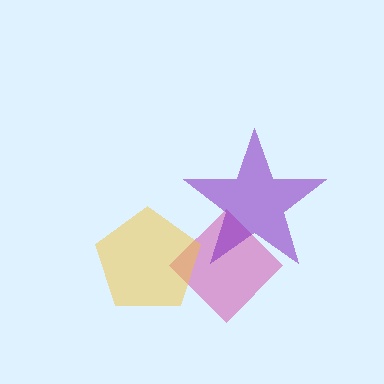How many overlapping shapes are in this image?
There are 3 overlapping shapes in the image.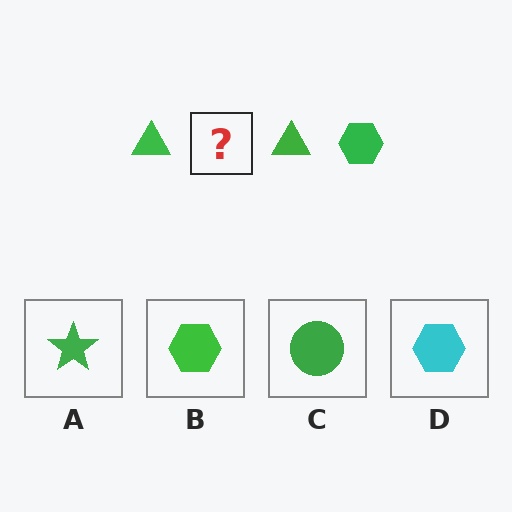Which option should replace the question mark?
Option B.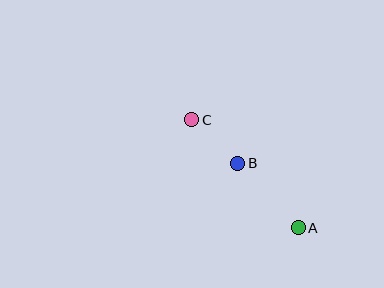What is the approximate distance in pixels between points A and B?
The distance between A and B is approximately 88 pixels.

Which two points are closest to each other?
Points B and C are closest to each other.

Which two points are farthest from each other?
Points A and C are farthest from each other.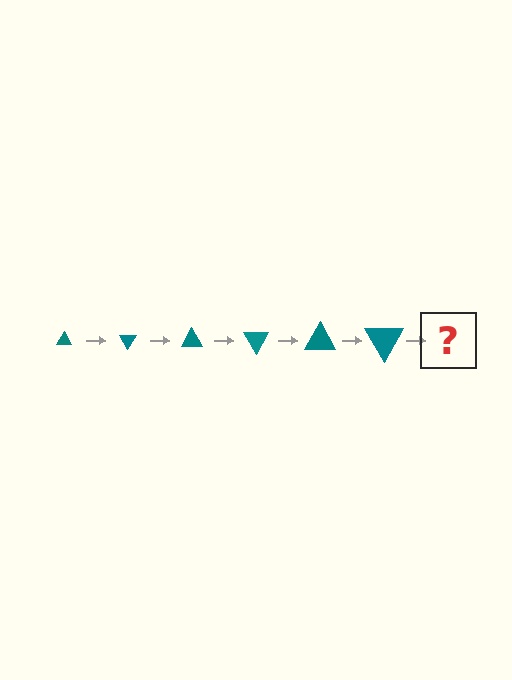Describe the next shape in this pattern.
It should be a triangle, larger than the previous one and rotated 360 degrees from the start.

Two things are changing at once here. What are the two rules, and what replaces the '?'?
The two rules are that the triangle grows larger each step and it rotates 60 degrees each step. The '?' should be a triangle, larger than the previous one and rotated 360 degrees from the start.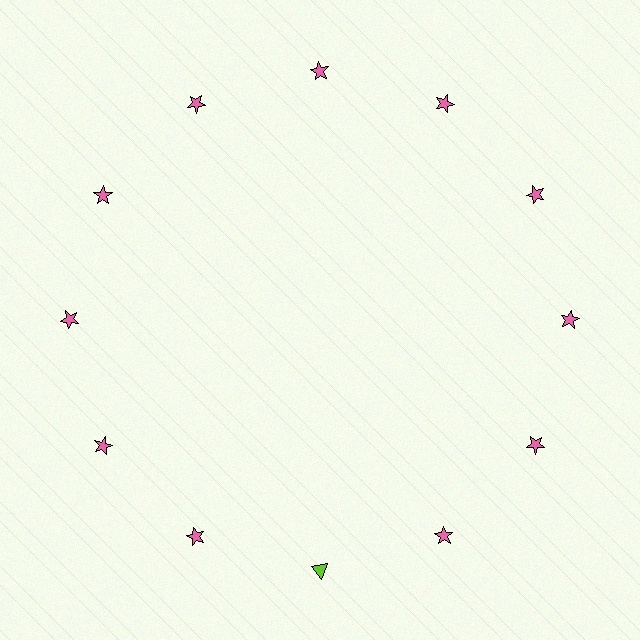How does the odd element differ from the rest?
It differs in both color (lime instead of pink) and shape (triangle instead of star).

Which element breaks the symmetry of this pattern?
The lime triangle at roughly the 6 o'clock position breaks the symmetry. All other shapes are pink stars.